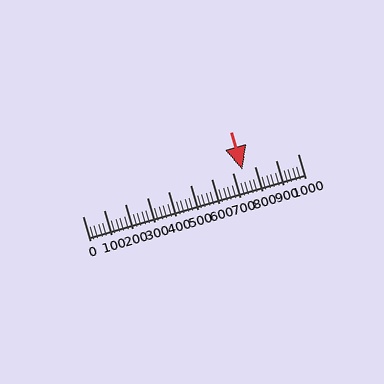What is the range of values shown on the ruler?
The ruler shows values from 0 to 1000.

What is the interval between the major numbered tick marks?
The major tick marks are spaced 100 units apart.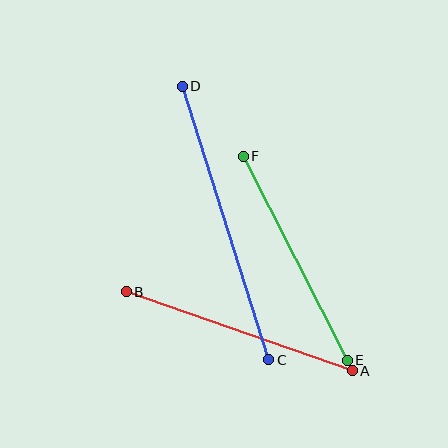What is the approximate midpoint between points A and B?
The midpoint is at approximately (239, 331) pixels.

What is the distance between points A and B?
The distance is approximately 239 pixels.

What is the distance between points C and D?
The distance is approximately 287 pixels.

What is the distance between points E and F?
The distance is approximately 229 pixels.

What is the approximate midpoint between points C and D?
The midpoint is at approximately (226, 223) pixels.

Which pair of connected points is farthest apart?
Points C and D are farthest apart.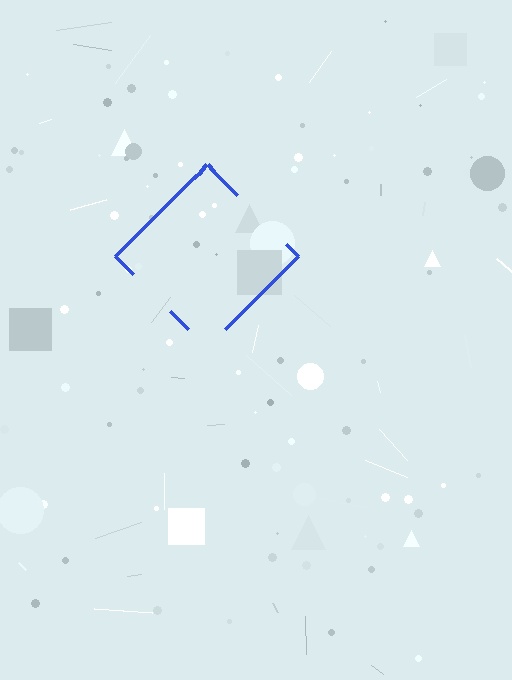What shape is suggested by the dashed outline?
The dashed outline suggests a diamond.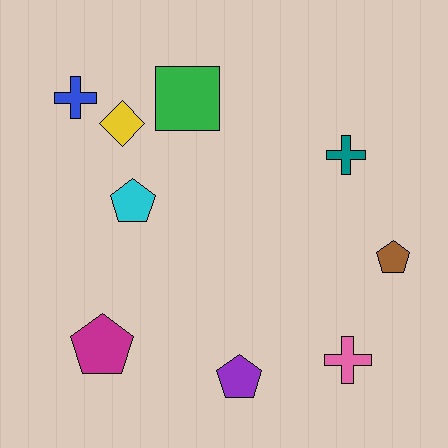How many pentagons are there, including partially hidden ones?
There are 4 pentagons.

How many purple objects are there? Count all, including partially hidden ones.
There is 1 purple object.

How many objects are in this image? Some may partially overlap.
There are 9 objects.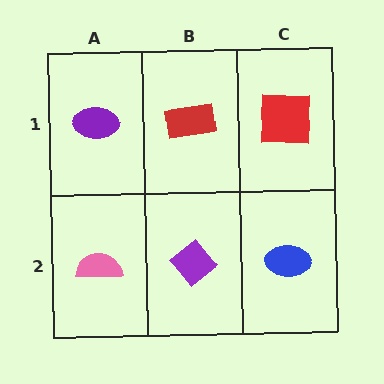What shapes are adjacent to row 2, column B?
A red rectangle (row 1, column B), a pink semicircle (row 2, column A), a blue ellipse (row 2, column C).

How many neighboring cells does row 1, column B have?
3.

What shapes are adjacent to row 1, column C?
A blue ellipse (row 2, column C), a red rectangle (row 1, column B).